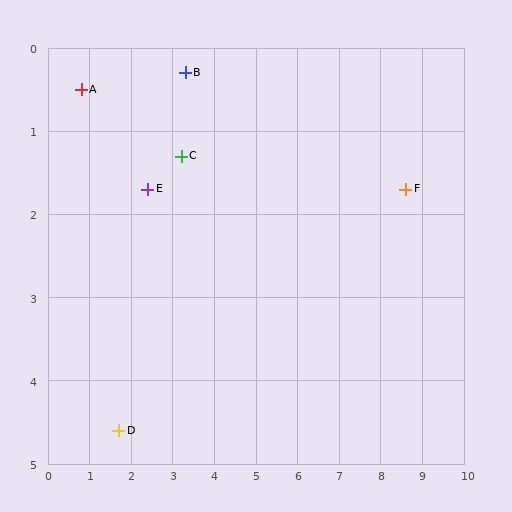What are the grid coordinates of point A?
Point A is at approximately (0.8, 0.5).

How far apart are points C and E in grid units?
Points C and E are about 0.9 grid units apart.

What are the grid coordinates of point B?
Point B is at approximately (3.3, 0.3).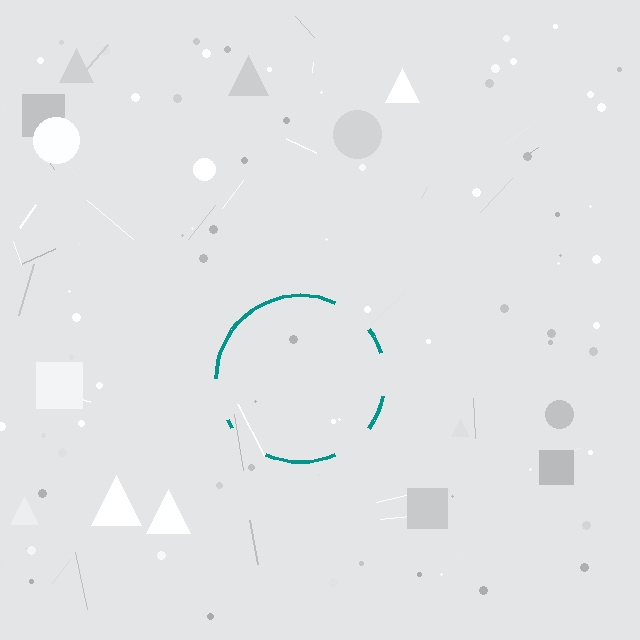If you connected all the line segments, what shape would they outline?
They would outline a circle.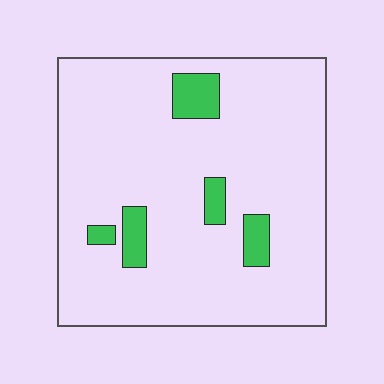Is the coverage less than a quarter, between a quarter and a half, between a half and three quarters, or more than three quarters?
Less than a quarter.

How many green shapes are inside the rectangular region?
5.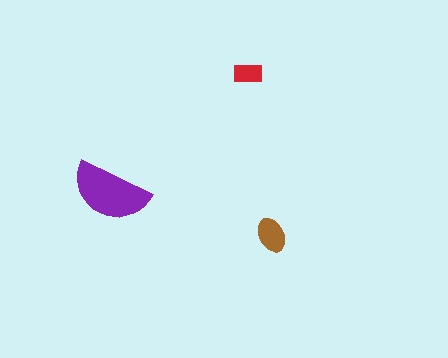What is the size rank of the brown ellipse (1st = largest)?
2nd.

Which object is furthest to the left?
The purple semicircle is leftmost.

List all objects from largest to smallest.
The purple semicircle, the brown ellipse, the red rectangle.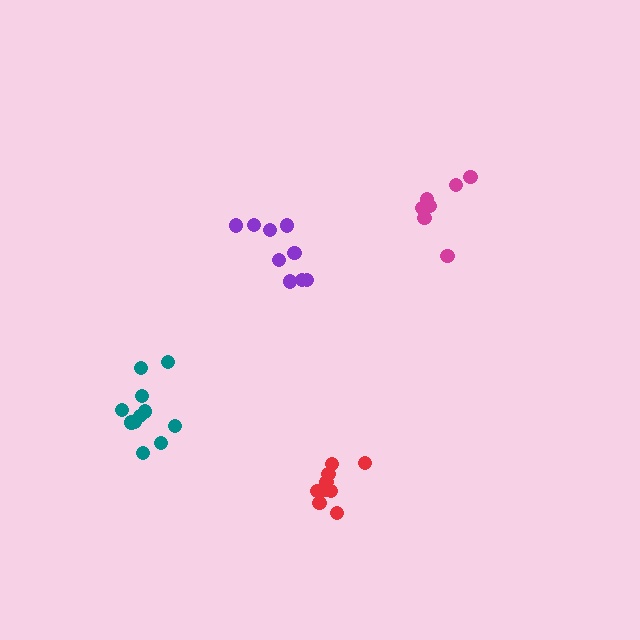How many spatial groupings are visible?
There are 4 spatial groupings.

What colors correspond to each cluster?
The clusters are colored: purple, red, magenta, teal.